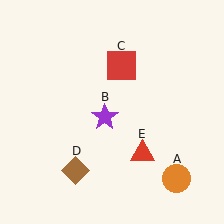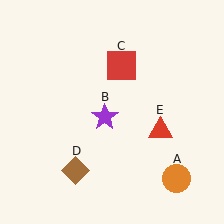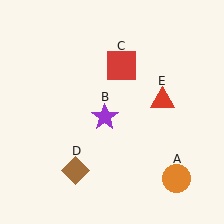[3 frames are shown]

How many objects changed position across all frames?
1 object changed position: red triangle (object E).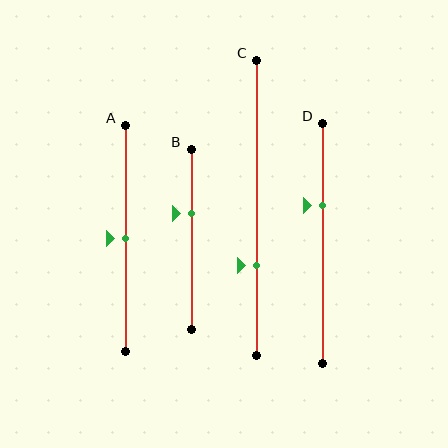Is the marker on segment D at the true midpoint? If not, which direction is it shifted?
No, the marker on segment D is shifted upward by about 16% of the segment length.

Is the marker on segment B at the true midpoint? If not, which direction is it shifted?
No, the marker on segment B is shifted upward by about 14% of the segment length.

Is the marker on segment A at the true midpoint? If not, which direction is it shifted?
Yes, the marker on segment A is at the true midpoint.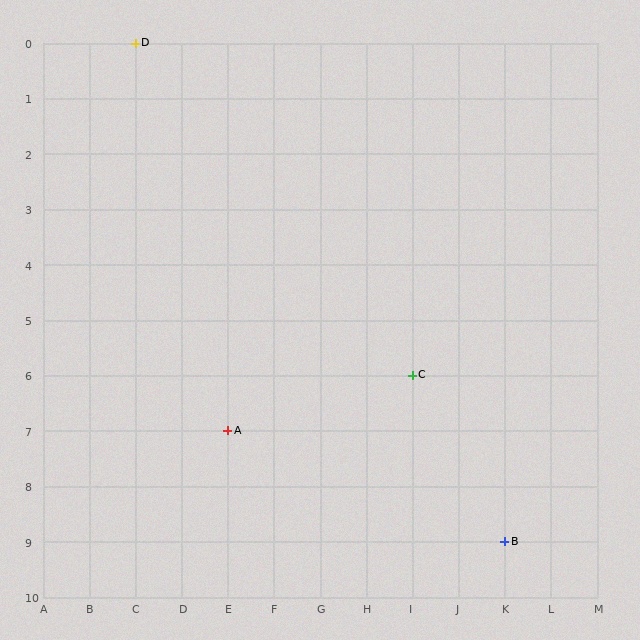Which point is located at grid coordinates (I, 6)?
Point C is at (I, 6).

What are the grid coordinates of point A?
Point A is at grid coordinates (E, 7).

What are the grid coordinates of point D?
Point D is at grid coordinates (C, 0).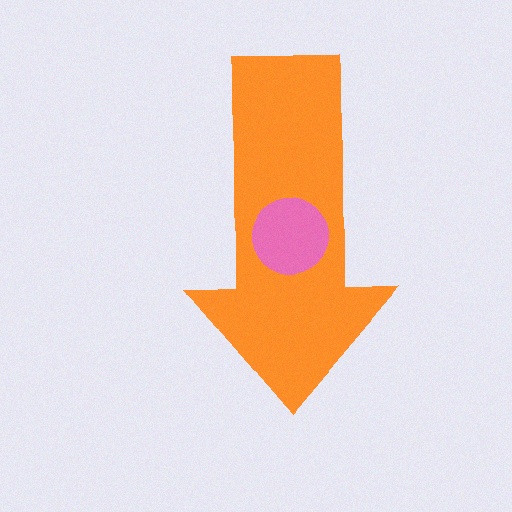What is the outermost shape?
The orange arrow.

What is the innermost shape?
The pink circle.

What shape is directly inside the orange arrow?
The pink circle.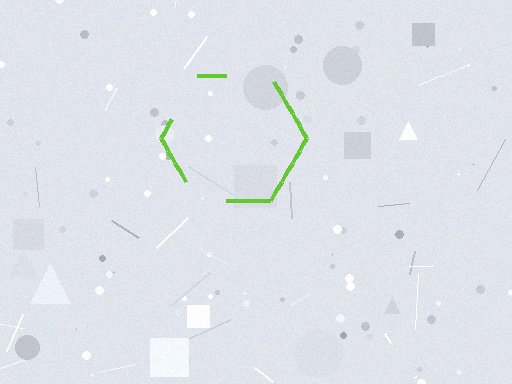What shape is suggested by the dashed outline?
The dashed outline suggests a hexagon.